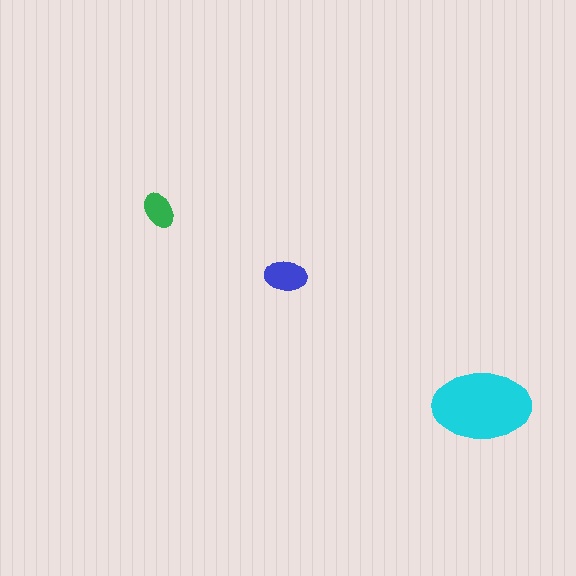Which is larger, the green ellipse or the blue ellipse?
The blue one.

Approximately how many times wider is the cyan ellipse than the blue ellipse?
About 2.5 times wider.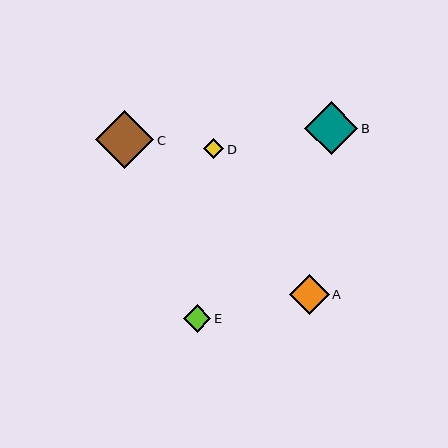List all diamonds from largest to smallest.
From largest to smallest: C, B, A, E, D.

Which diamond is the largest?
Diamond C is the largest with a size of approximately 58 pixels.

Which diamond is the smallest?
Diamond D is the smallest with a size of approximately 20 pixels.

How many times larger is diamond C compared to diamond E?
Diamond C is approximately 2.1 times the size of diamond E.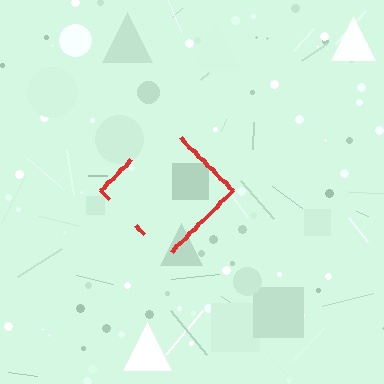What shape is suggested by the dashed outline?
The dashed outline suggests a diamond.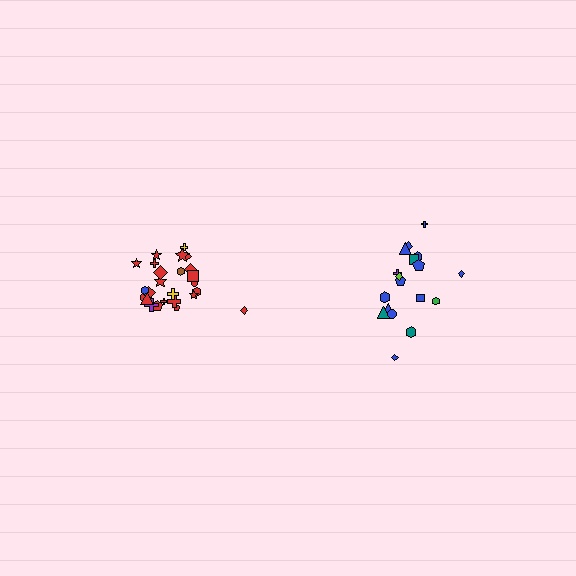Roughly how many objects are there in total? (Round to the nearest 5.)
Roughly 45 objects in total.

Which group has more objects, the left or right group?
The left group.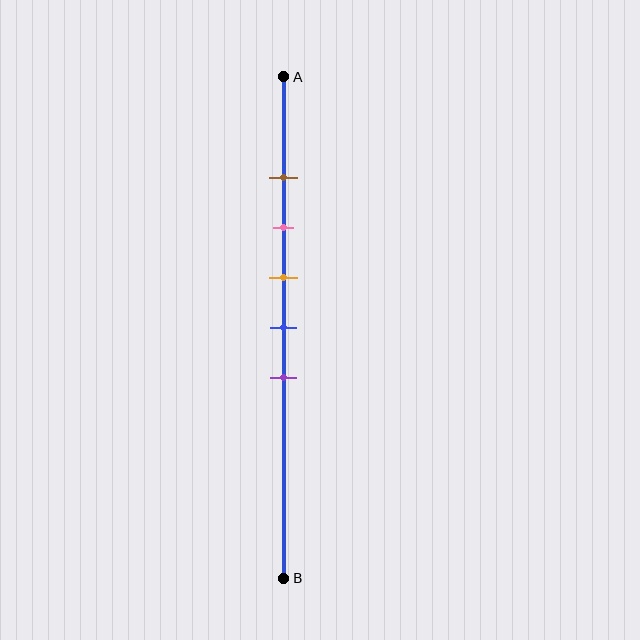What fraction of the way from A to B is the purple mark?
The purple mark is approximately 60% (0.6) of the way from A to B.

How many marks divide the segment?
There are 5 marks dividing the segment.